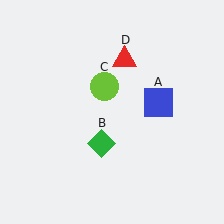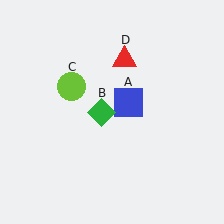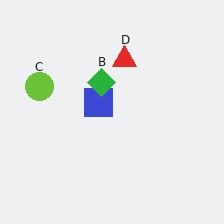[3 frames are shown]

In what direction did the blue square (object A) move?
The blue square (object A) moved left.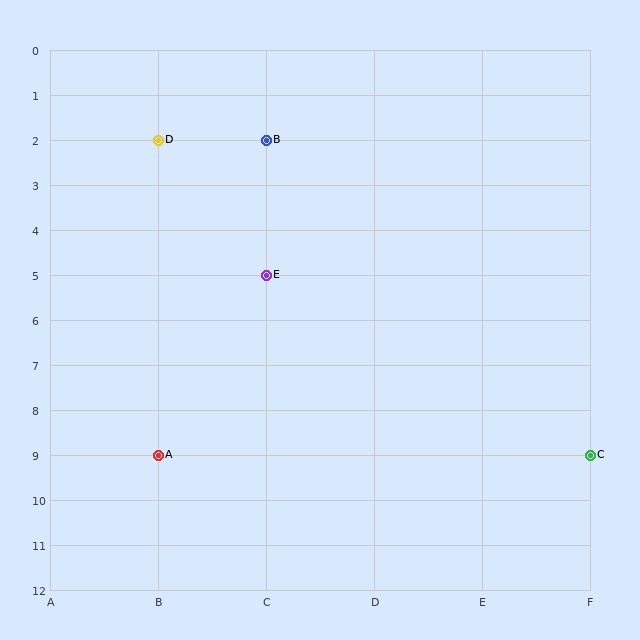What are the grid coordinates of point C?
Point C is at grid coordinates (F, 9).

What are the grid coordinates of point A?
Point A is at grid coordinates (B, 9).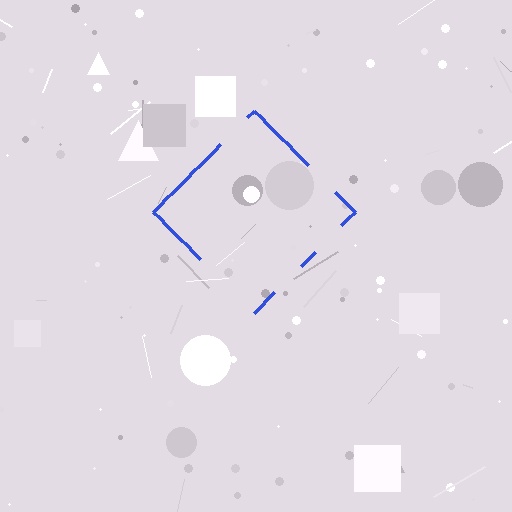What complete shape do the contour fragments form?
The contour fragments form a diamond.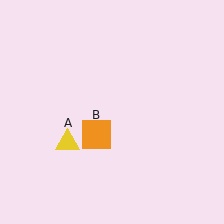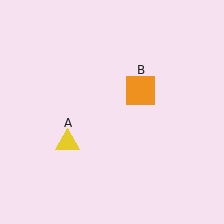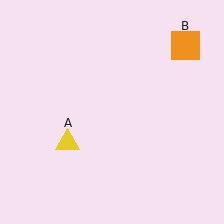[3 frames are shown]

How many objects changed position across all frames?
1 object changed position: orange square (object B).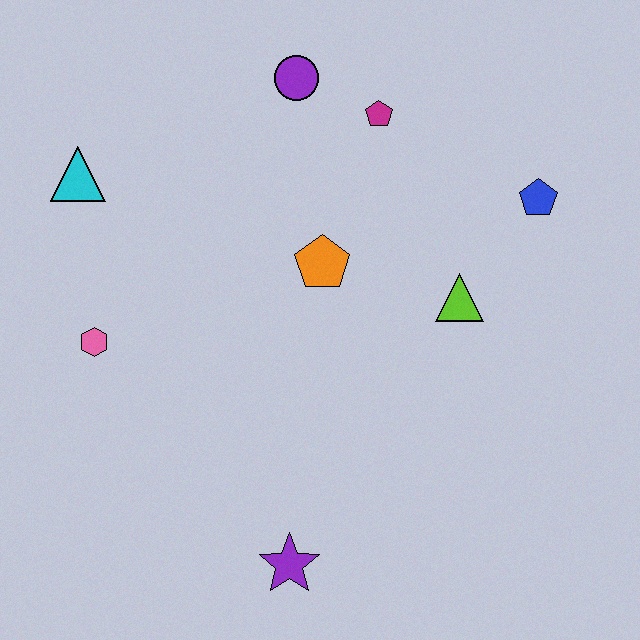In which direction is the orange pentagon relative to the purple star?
The orange pentagon is above the purple star.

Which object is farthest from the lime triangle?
The cyan triangle is farthest from the lime triangle.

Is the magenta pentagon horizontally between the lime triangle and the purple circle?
Yes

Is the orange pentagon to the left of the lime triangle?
Yes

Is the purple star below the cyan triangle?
Yes